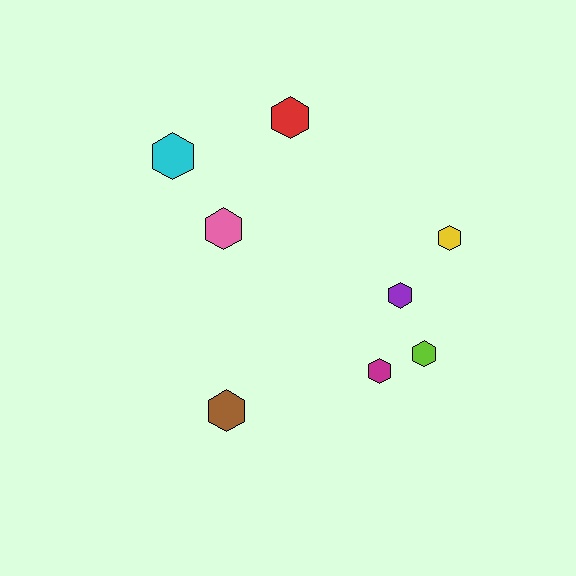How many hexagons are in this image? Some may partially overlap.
There are 8 hexagons.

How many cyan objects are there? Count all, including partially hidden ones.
There is 1 cyan object.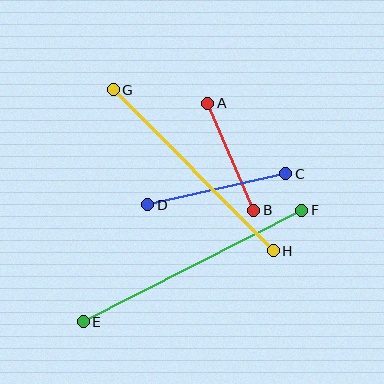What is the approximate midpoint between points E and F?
The midpoint is at approximately (192, 266) pixels.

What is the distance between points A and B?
The distance is approximately 116 pixels.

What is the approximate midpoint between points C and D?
The midpoint is at approximately (217, 189) pixels.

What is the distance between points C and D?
The distance is approximately 141 pixels.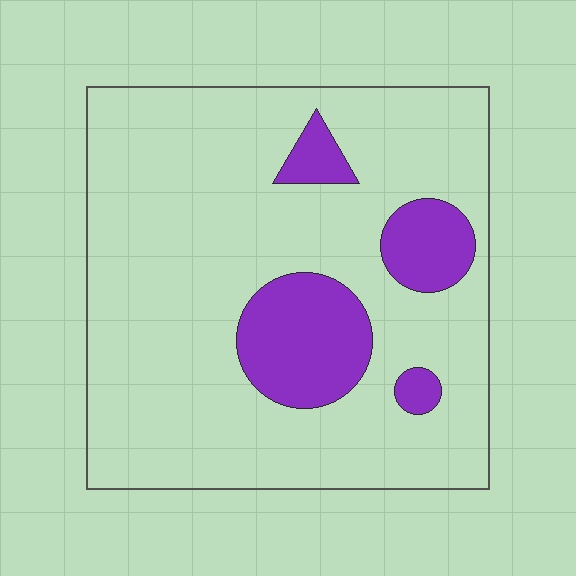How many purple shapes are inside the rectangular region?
4.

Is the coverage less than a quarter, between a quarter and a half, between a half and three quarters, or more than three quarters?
Less than a quarter.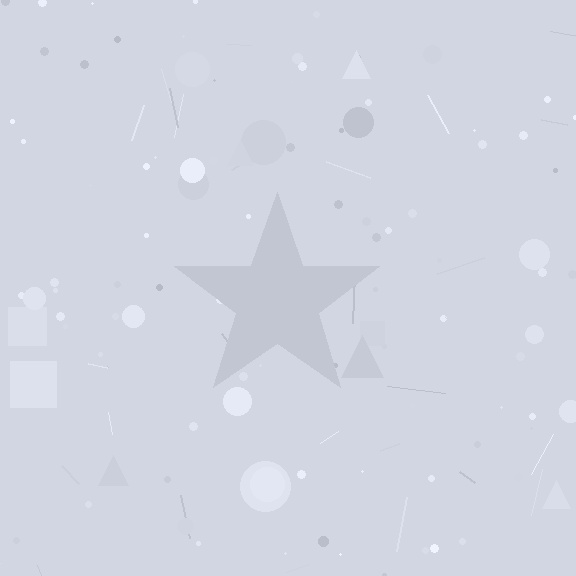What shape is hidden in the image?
A star is hidden in the image.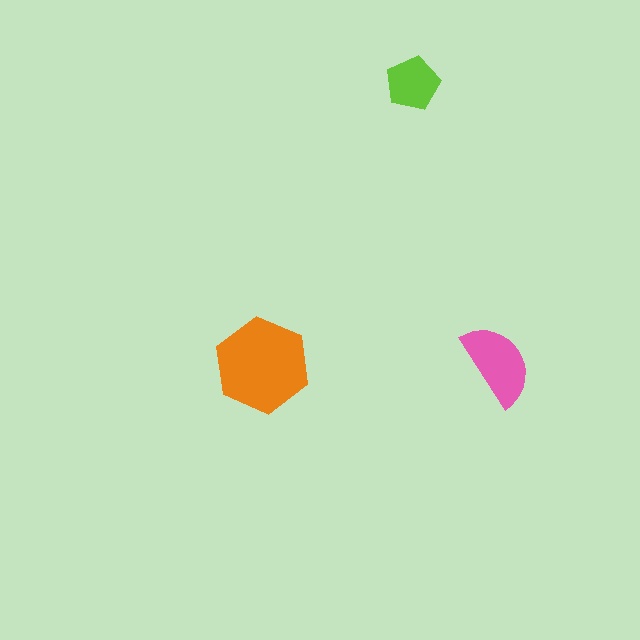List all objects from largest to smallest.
The orange hexagon, the pink semicircle, the lime pentagon.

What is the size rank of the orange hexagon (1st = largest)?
1st.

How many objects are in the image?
There are 3 objects in the image.